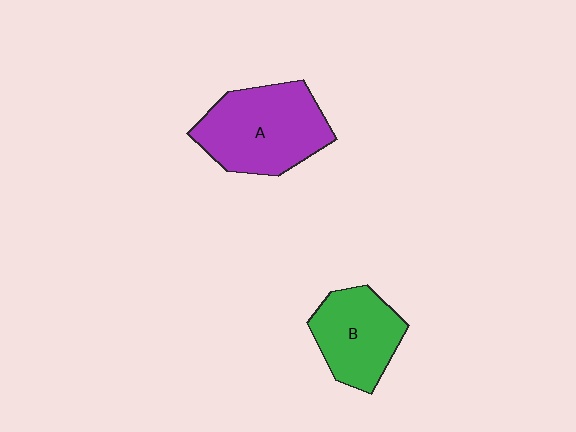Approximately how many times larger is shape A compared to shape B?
Approximately 1.4 times.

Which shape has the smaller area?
Shape B (green).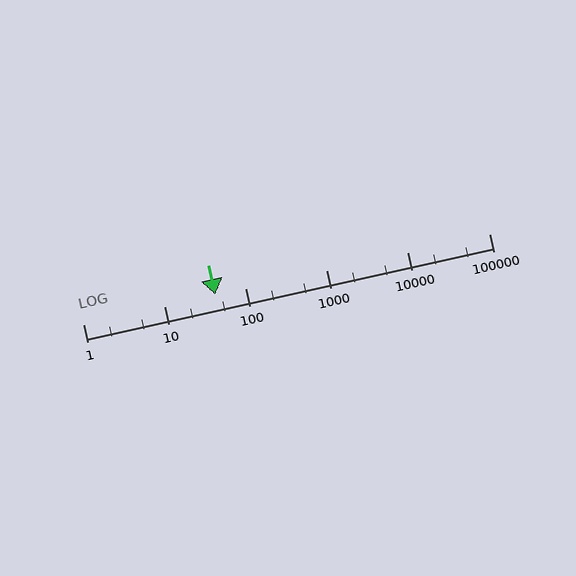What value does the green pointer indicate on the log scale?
The pointer indicates approximately 42.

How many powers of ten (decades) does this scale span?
The scale spans 5 decades, from 1 to 100000.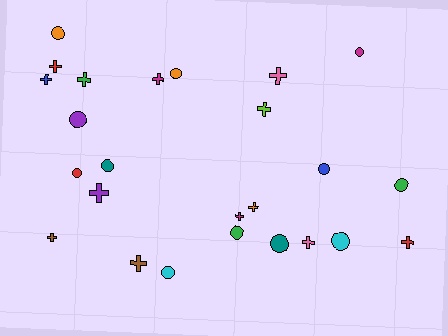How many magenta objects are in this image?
There are 3 magenta objects.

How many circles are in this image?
There are 12 circles.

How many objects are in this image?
There are 25 objects.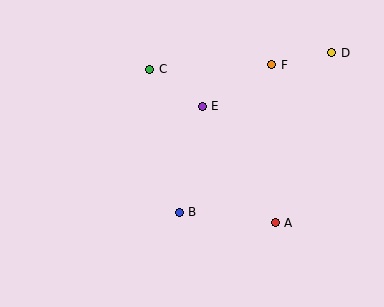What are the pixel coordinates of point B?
Point B is at (179, 212).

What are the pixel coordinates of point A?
Point A is at (275, 223).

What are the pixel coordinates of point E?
Point E is at (202, 106).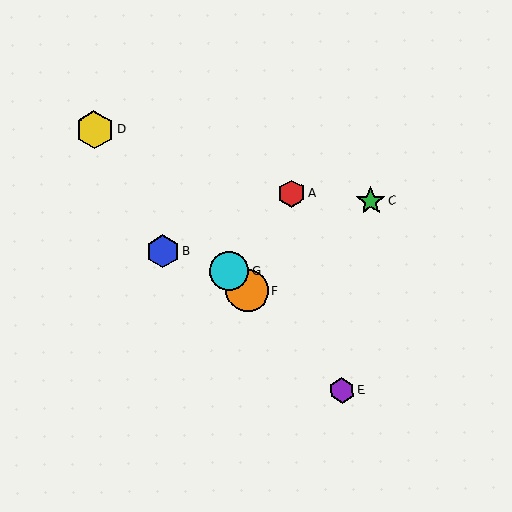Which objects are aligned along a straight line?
Objects D, E, F, G are aligned along a straight line.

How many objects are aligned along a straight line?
4 objects (D, E, F, G) are aligned along a straight line.